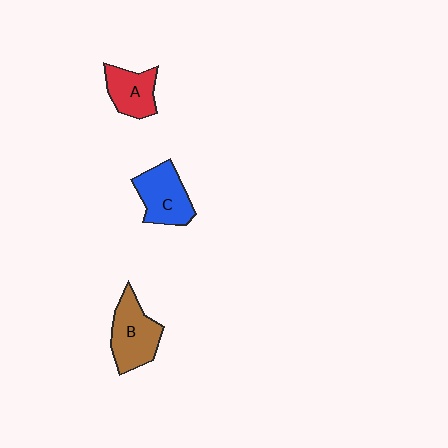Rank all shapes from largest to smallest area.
From largest to smallest: B (brown), C (blue), A (red).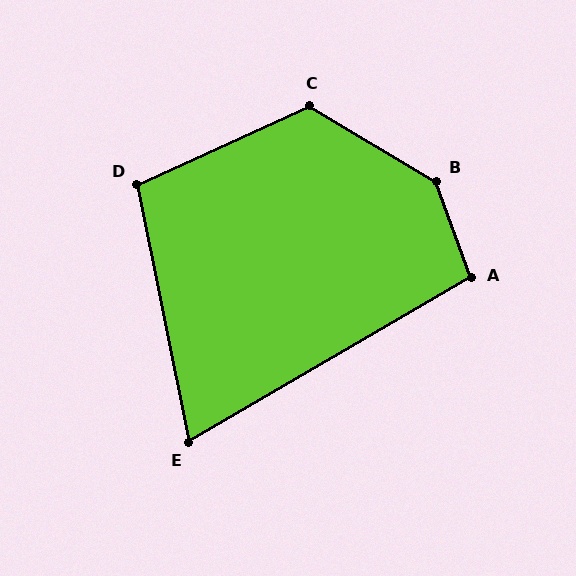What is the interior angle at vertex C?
Approximately 125 degrees (obtuse).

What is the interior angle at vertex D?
Approximately 103 degrees (obtuse).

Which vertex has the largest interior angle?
B, at approximately 140 degrees.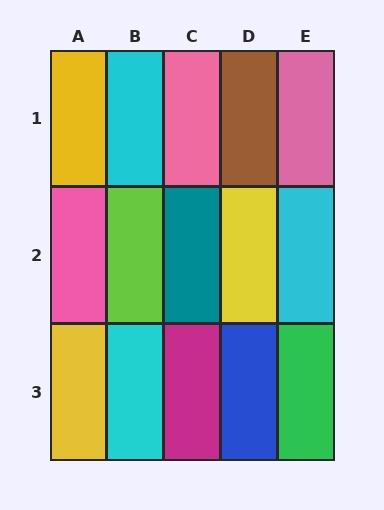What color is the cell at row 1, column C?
Pink.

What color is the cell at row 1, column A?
Yellow.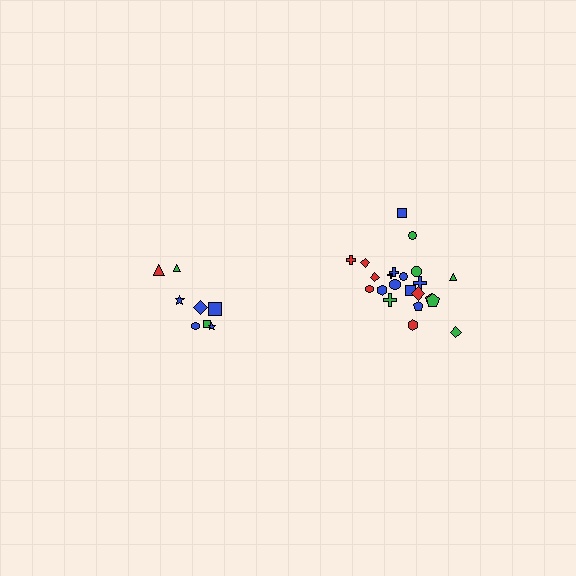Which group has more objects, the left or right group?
The right group.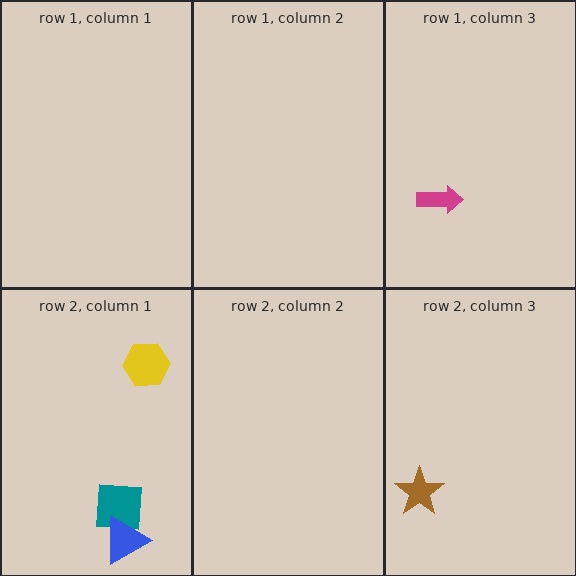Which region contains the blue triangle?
The row 2, column 1 region.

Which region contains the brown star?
The row 2, column 3 region.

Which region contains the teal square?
The row 2, column 1 region.